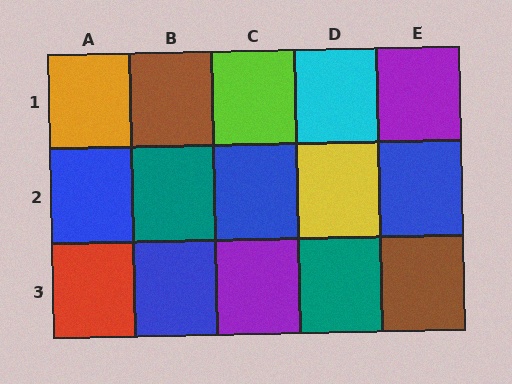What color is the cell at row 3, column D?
Teal.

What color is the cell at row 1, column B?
Brown.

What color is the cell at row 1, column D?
Cyan.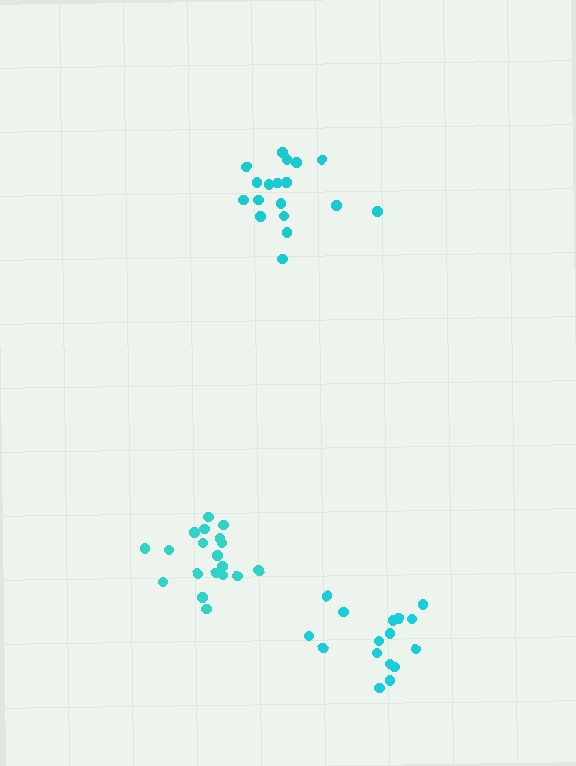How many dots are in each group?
Group 1: 18 dots, Group 2: 19 dots, Group 3: 16 dots (53 total).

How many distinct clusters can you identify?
There are 3 distinct clusters.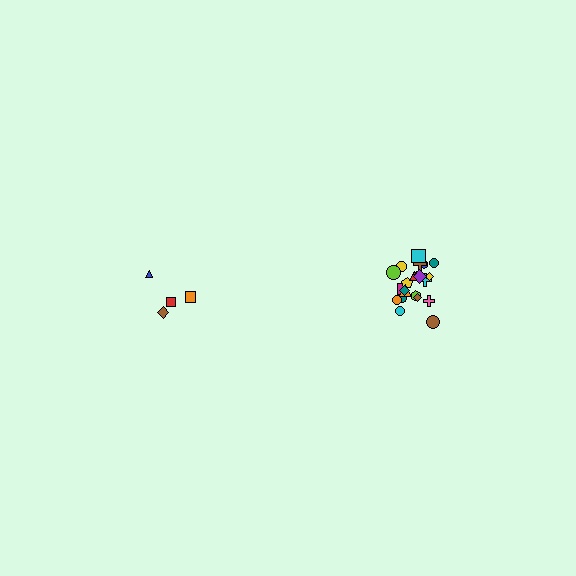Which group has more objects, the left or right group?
The right group.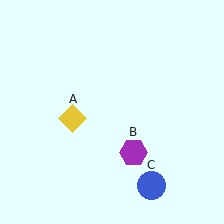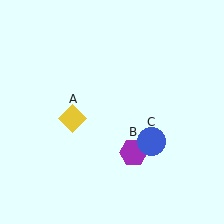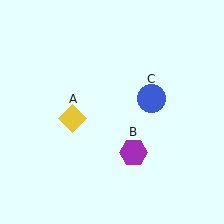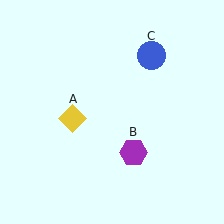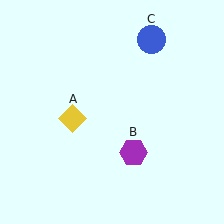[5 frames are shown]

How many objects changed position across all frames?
1 object changed position: blue circle (object C).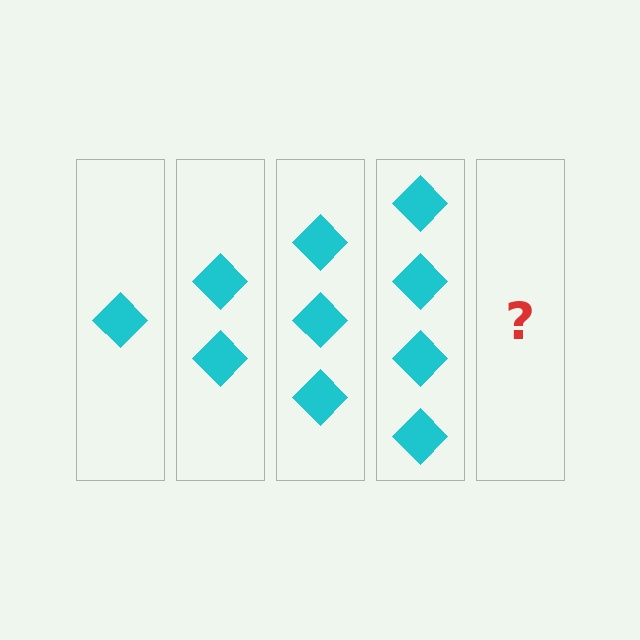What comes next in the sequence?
The next element should be 5 diamonds.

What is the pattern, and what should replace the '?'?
The pattern is that each step adds one more diamond. The '?' should be 5 diamonds.